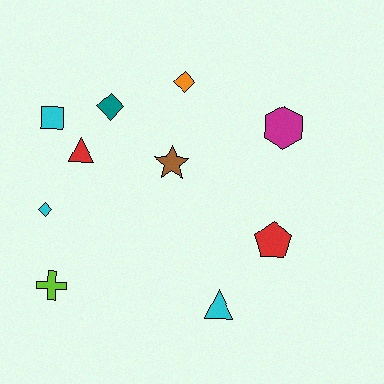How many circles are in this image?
There are no circles.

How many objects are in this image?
There are 10 objects.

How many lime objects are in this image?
There is 1 lime object.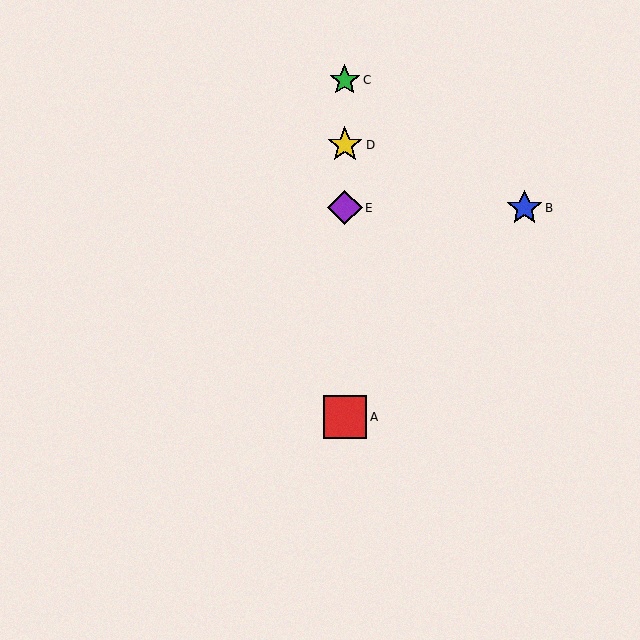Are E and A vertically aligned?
Yes, both are at x≈345.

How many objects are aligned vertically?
4 objects (A, C, D, E) are aligned vertically.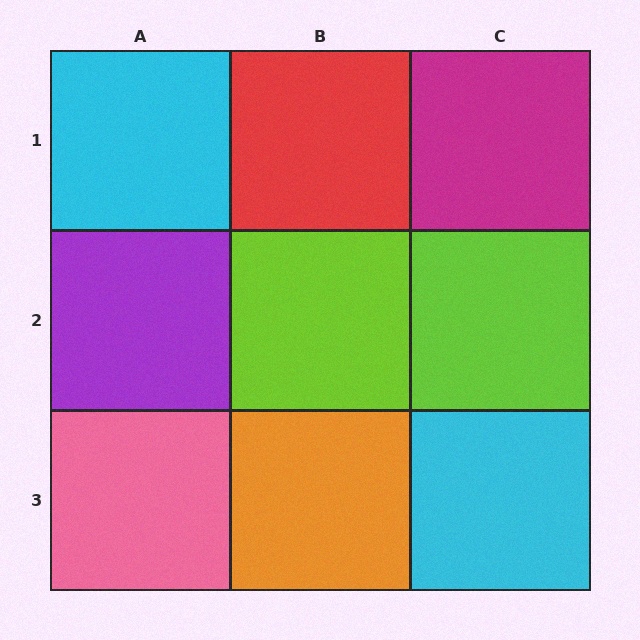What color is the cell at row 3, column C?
Cyan.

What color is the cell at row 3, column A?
Pink.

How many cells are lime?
2 cells are lime.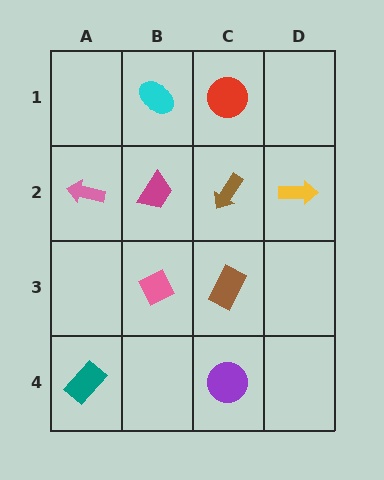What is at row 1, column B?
A cyan ellipse.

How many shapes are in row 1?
2 shapes.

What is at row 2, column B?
A magenta trapezoid.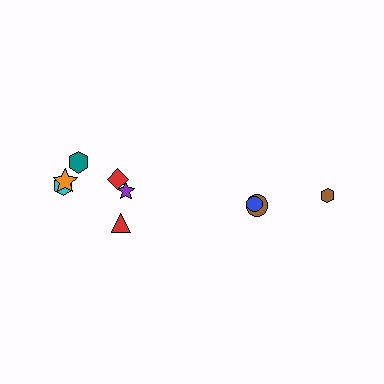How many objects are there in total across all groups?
There are 9 objects.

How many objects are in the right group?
There are 3 objects.